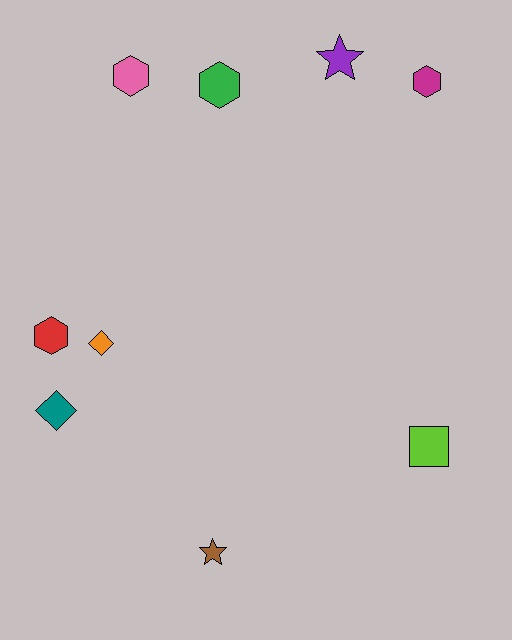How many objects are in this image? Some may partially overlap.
There are 9 objects.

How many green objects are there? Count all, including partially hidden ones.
There is 1 green object.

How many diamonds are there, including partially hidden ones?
There are 2 diamonds.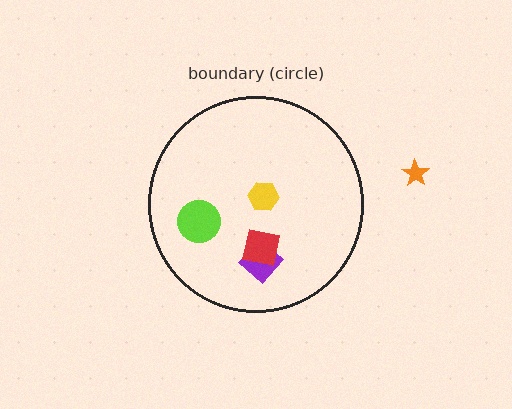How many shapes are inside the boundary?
4 inside, 1 outside.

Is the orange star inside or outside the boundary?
Outside.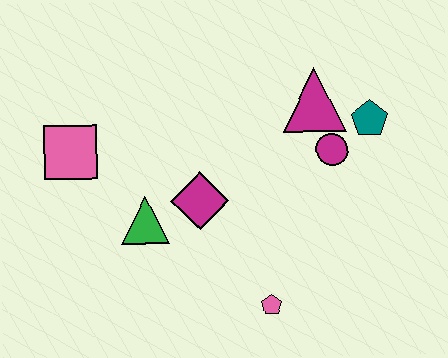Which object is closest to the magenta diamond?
The green triangle is closest to the magenta diamond.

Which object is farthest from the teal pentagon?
The pink square is farthest from the teal pentagon.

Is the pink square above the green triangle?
Yes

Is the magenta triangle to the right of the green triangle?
Yes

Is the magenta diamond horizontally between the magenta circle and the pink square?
Yes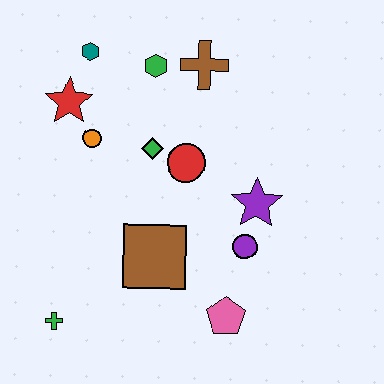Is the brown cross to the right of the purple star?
No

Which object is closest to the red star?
The orange circle is closest to the red star.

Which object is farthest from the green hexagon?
The green cross is farthest from the green hexagon.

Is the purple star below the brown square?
No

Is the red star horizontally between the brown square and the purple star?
No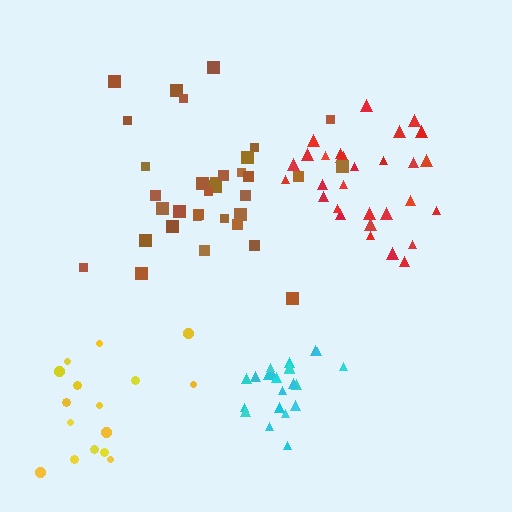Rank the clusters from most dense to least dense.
red, cyan, yellow, brown.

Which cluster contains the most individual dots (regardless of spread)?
Brown (34).